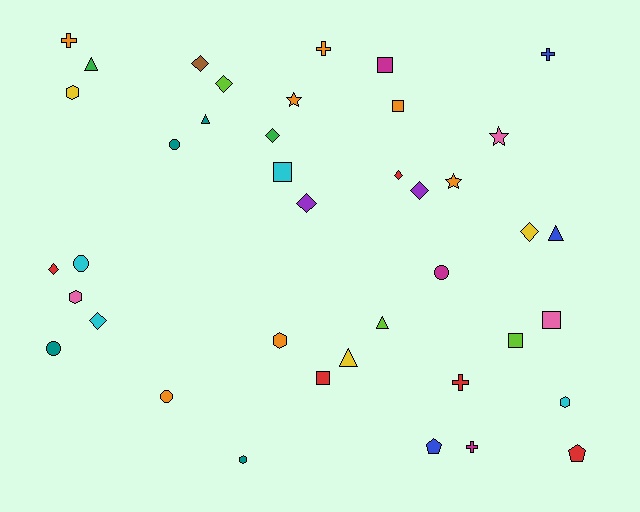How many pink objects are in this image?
There are 3 pink objects.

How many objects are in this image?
There are 40 objects.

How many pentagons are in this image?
There are 2 pentagons.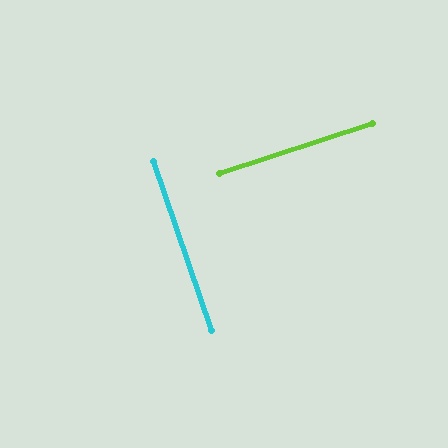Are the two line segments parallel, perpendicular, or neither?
Perpendicular — they meet at approximately 89°.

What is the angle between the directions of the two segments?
Approximately 89 degrees.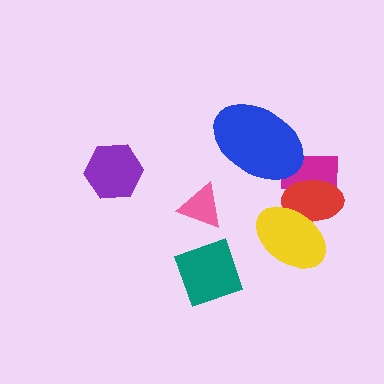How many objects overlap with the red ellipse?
2 objects overlap with the red ellipse.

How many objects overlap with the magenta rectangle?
2 objects overlap with the magenta rectangle.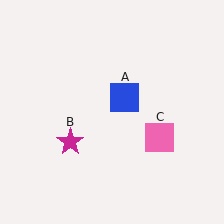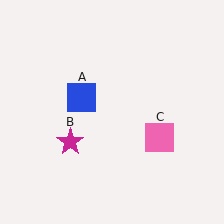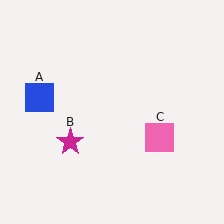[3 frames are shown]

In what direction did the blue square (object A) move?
The blue square (object A) moved left.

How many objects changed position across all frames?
1 object changed position: blue square (object A).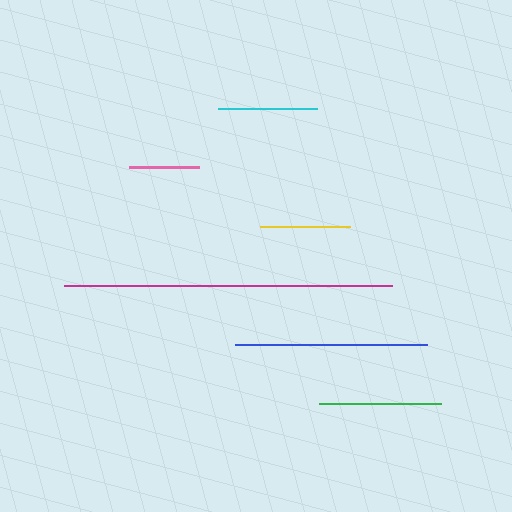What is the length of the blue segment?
The blue segment is approximately 193 pixels long.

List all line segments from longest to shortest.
From longest to shortest: magenta, blue, green, cyan, yellow, pink.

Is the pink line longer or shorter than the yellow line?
The yellow line is longer than the pink line.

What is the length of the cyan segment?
The cyan segment is approximately 99 pixels long.